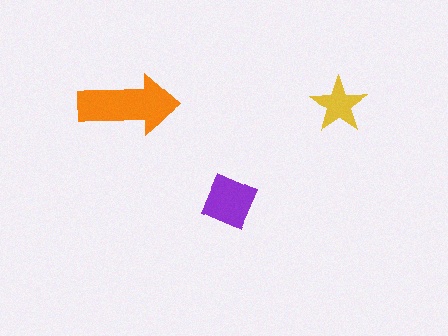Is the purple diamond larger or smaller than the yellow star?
Larger.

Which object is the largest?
The orange arrow.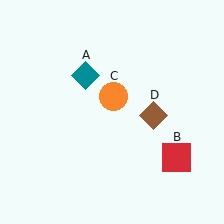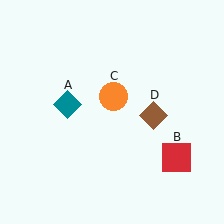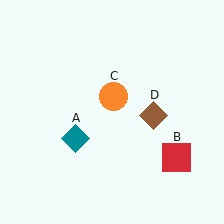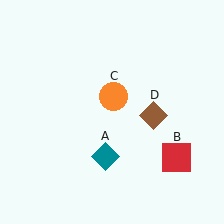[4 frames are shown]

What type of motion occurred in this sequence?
The teal diamond (object A) rotated counterclockwise around the center of the scene.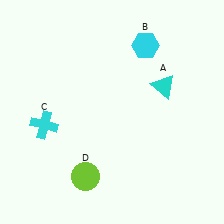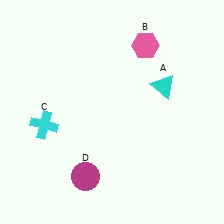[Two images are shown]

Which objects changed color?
B changed from cyan to pink. D changed from lime to magenta.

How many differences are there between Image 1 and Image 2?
There are 2 differences between the two images.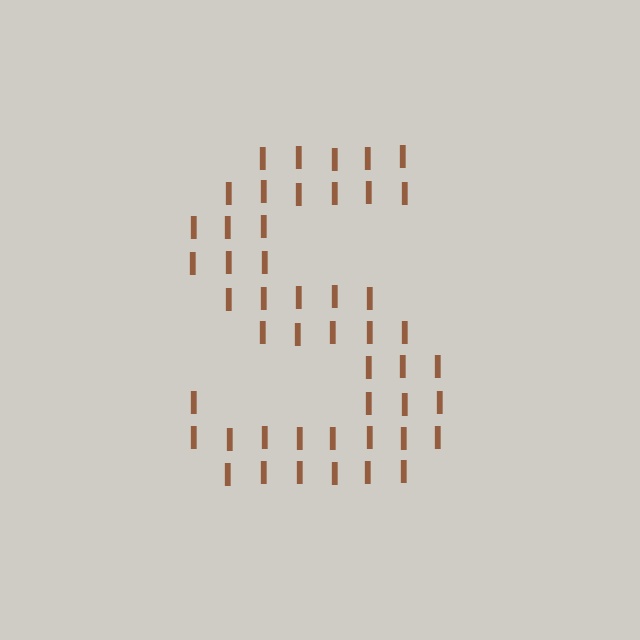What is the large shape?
The large shape is the letter S.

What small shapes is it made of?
It is made of small letter I's.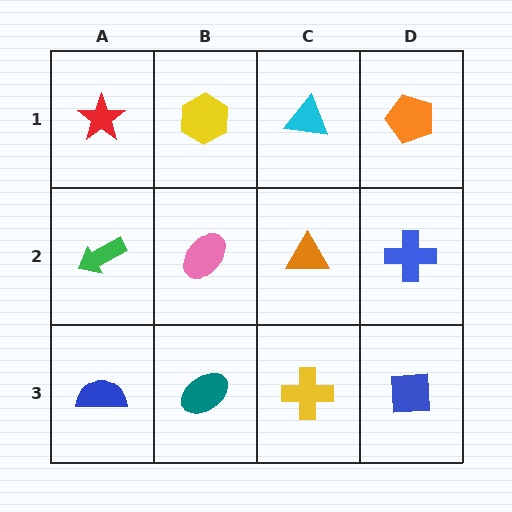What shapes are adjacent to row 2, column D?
An orange pentagon (row 1, column D), a blue square (row 3, column D), an orange triangle (row 2, column C).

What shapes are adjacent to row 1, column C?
An orange triangle (row 2, column C), a yellow hexagon (row 1, column B), an orange pentagon (row 1, column D).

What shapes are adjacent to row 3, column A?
A green arrow (row 2, column A), a teal ellipse (row 3, column B).